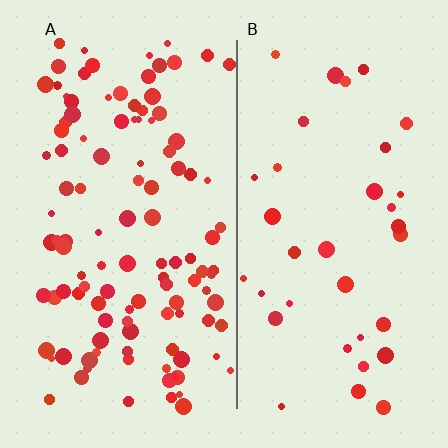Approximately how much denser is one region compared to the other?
Approximately 3.1× — region A over region B.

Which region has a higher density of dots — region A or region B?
A (the left).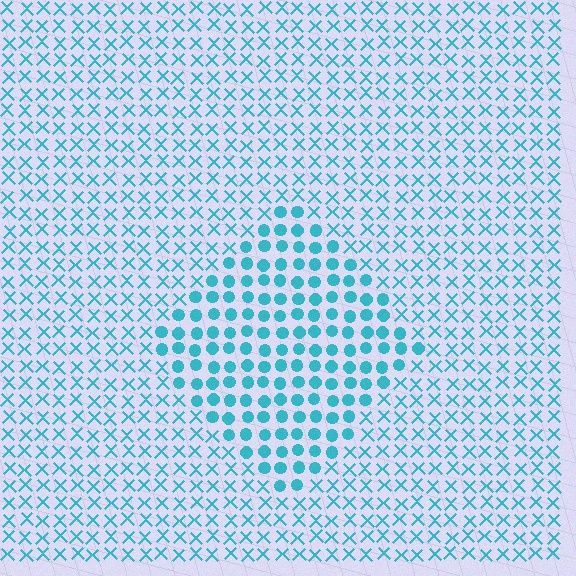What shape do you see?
I see a diamond.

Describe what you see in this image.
The image is filled with small cyan elements arranged in a uniform grid. A diamond-shaped region contains circles, while the surrounding area contains X marks. The boundary is defined purely by the change in element shape.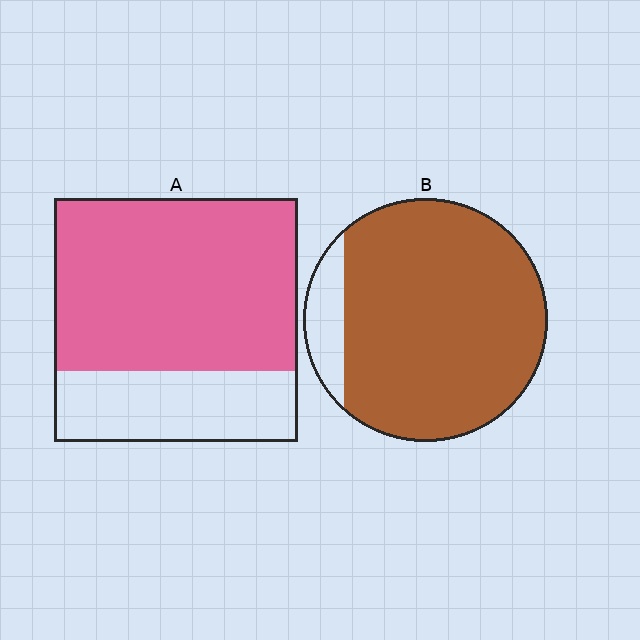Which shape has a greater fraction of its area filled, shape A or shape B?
Shape B.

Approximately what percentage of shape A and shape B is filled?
A is approximately 70% and B is approximately 90%.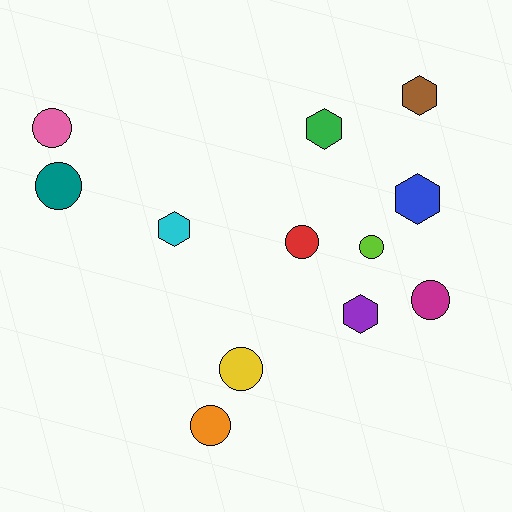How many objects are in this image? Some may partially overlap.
There are 12 objects.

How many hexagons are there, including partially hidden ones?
There are 5 hexagons.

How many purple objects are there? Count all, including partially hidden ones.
There is 1 purple object.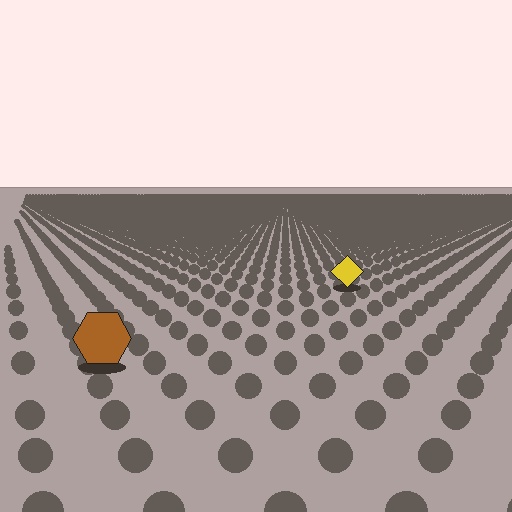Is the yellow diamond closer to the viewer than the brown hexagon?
No. The brown hexagon is closer — you can tell from the texture gradient: the ground texture is coarser near it.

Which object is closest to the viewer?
The brown hexagon is closest. The texture marks near it are larger and more spread out.